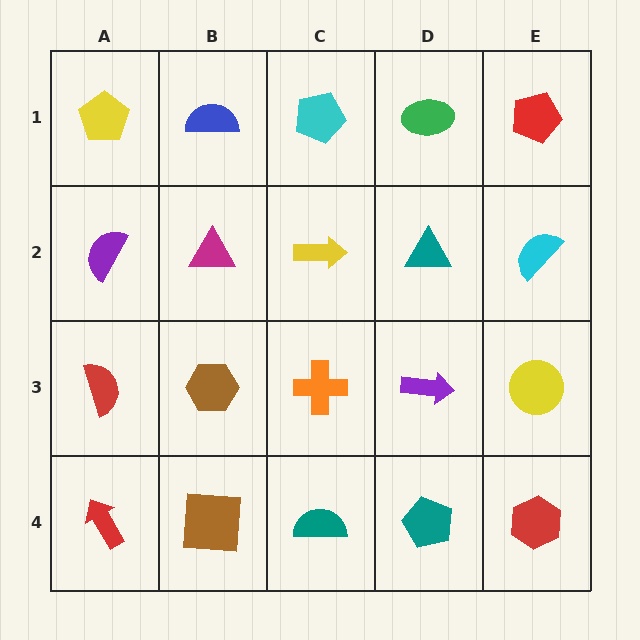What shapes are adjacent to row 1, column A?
A purple semicircle (row 2, column A), a blue semicircle (row 1, column B).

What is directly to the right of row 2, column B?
A yellow arrow.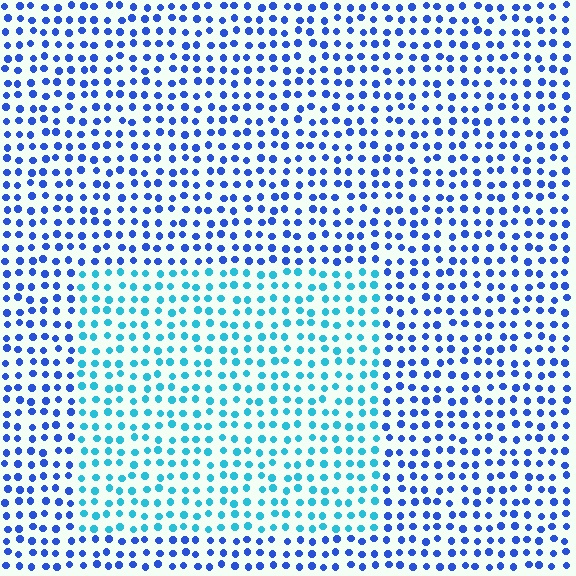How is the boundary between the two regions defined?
The boundary is defined purely by a slight shift in hue (about 38 degrees). Spacing, size, and orientation are identical on both sides.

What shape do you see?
I see a rectangle.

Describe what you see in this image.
The image is filled with small blue elements in a uniform arrangement. A rectangle-shaped region is visible where the elements are tinted to a slightly different hue, forming a subtle color boundary.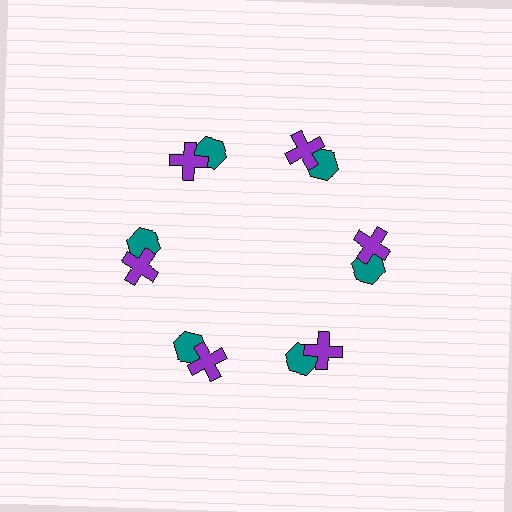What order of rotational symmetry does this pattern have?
This pattern has 6-fold rotational symmetry.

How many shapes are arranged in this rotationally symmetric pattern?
There are 12 shapes, arranged in 6 groups of 2.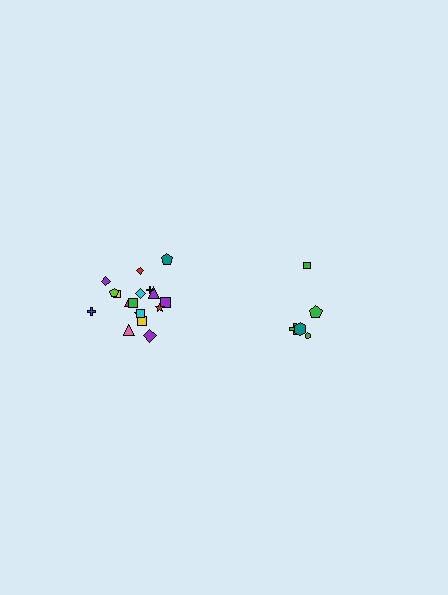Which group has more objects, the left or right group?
The left group.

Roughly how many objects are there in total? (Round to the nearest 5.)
Roughly 25 objects in total.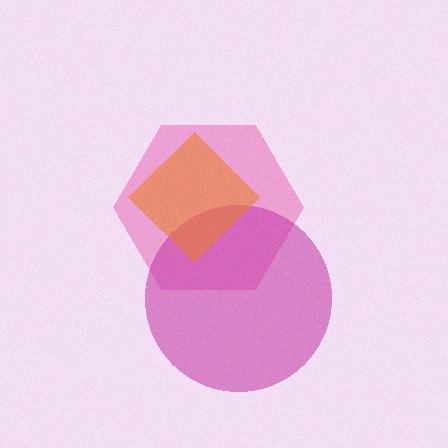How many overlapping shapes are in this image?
There are 3 overlapping shapes in the image.